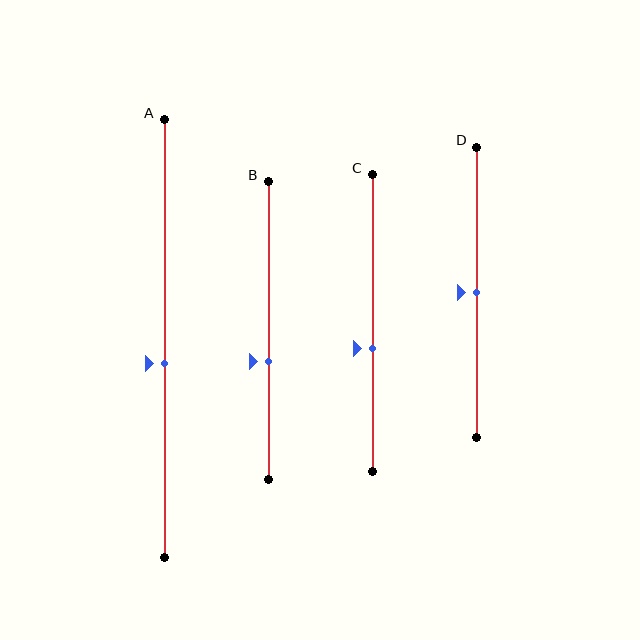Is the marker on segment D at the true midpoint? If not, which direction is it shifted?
Yes, the marker on segment D is at the true midpoint.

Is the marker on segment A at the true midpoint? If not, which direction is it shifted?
No, the marker on segment A is shifted downward by about 6% of the segment length.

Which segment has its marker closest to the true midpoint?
Segment D has its marker closest to the true midpoint.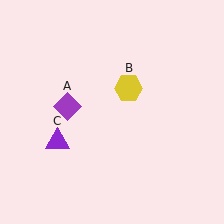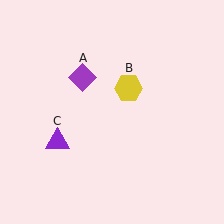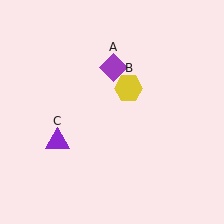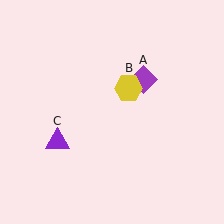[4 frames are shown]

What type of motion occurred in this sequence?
The purple diamond (object A) rotated clockwise around the center of the scene.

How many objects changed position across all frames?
1 object changed position: purple diamond (object A).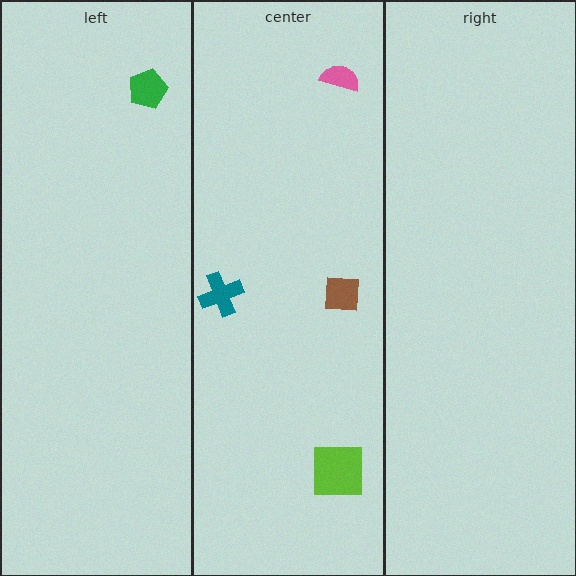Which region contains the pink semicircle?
The center region.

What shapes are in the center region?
The brown square, the pink semicircle, the teal cross, the lime square.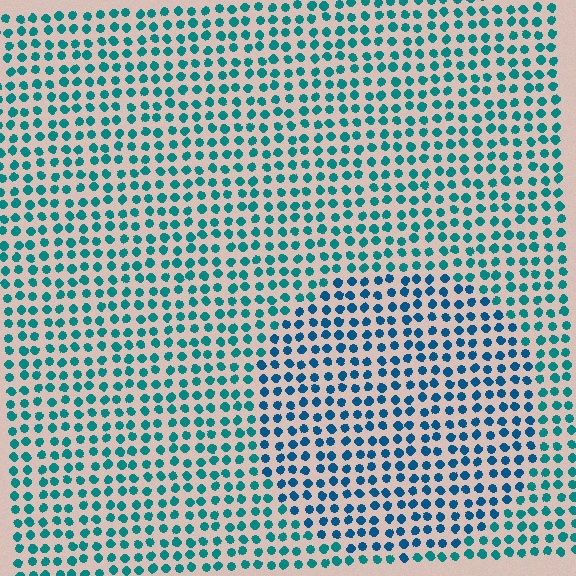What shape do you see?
I see a circle.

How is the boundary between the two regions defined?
The boundary is defined purely by a slight shift in hue (about 25 degrees). Spacing, size, and orientation are identical on both sides.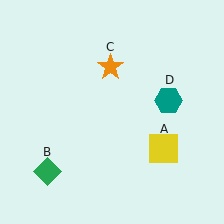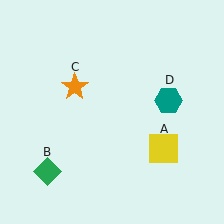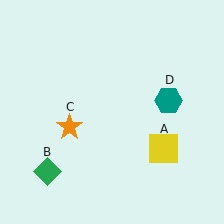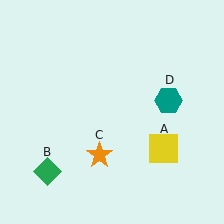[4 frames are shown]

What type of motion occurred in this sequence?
The orange star (object C) rotated counterclockwise around the center of the scene.